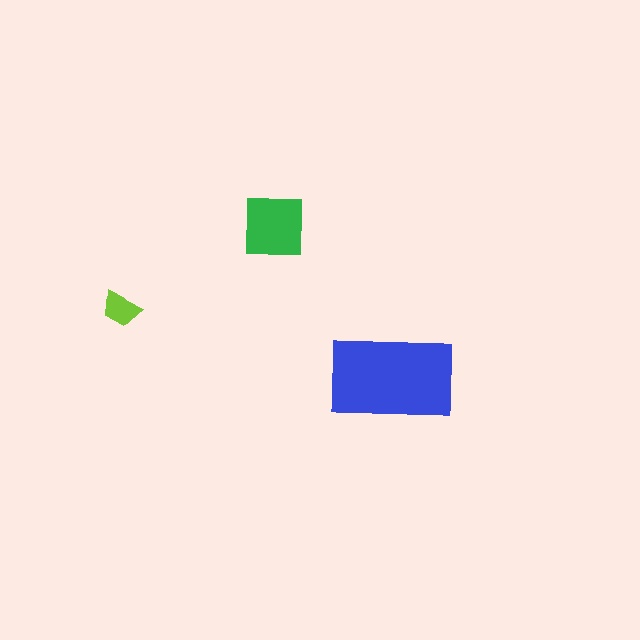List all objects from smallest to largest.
The lime trapezoid, the green square, the blue rectangle.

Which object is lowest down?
The blue rectangle is bottommost.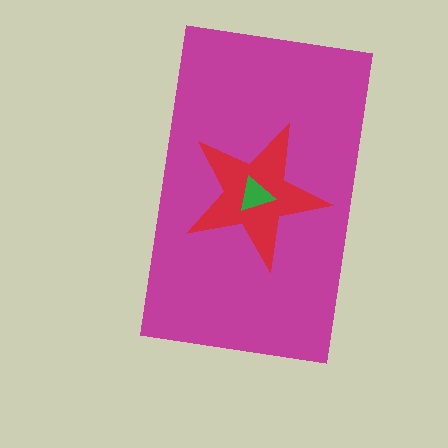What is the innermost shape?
The green triangle.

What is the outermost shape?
The magenta rectangle.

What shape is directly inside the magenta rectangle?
The red star.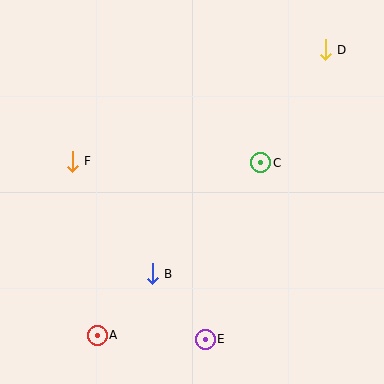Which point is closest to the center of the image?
Point C at (261, 163) is closest to the center.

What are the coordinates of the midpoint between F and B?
The midpoint between F and B is at (112, 217).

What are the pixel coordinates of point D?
Point D is at (325, 50).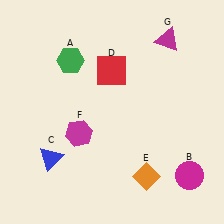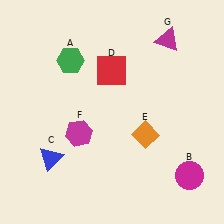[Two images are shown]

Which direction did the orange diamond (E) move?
The orange diamond (E) moved up.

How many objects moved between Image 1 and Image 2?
1 object moved between the two images.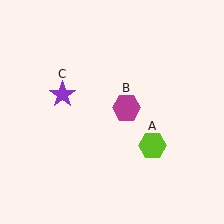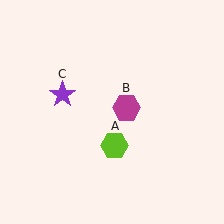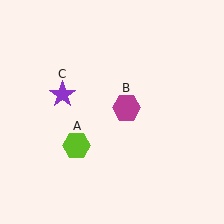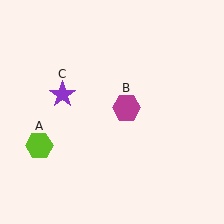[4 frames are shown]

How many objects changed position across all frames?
1 object changed position: lime hexagon (object A).